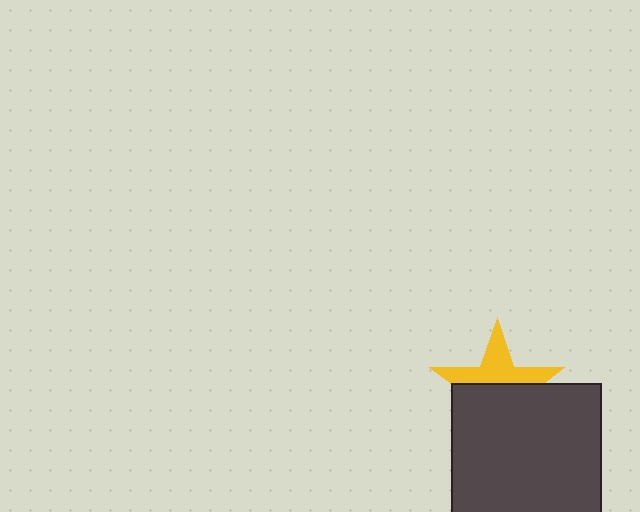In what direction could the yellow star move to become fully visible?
The yellow star could move up. That would shift it out from behind the dark gray square entirely.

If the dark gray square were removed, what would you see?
You would see the complete yellow star.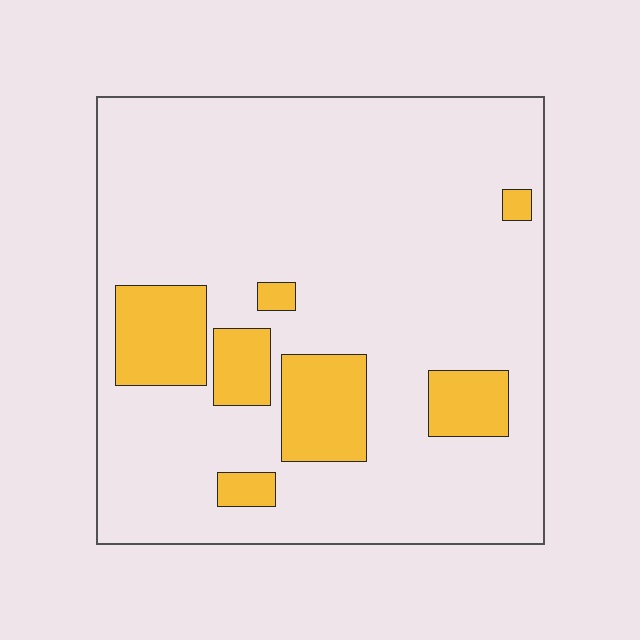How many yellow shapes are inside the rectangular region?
7.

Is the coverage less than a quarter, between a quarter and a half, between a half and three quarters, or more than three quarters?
Less than a quarter.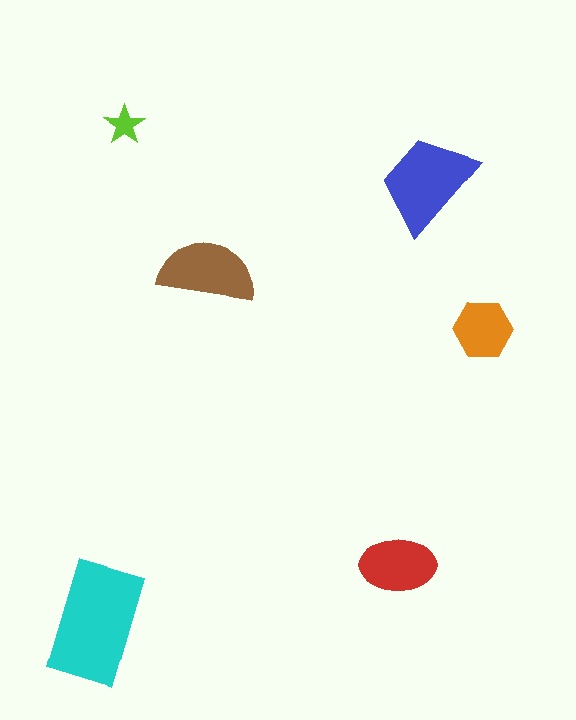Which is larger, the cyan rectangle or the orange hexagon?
The cyan rectangle.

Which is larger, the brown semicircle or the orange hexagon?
The brown semicircle.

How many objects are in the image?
There are 6 objects in the image.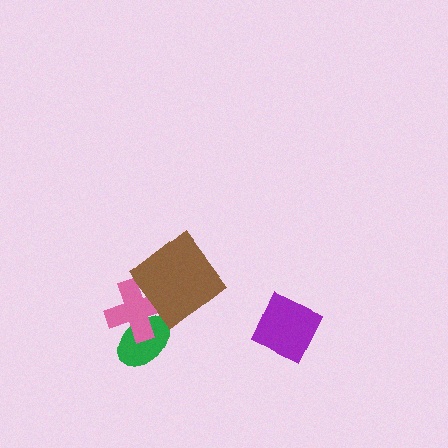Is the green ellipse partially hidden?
Yes, it is partially covered by another shape.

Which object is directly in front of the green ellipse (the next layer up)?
The pink cross is directly in front of the green ellipse.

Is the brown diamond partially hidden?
No, no other shape covers it.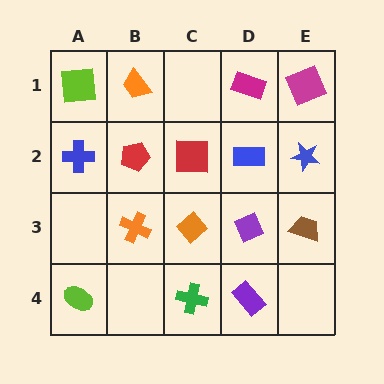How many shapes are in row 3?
4 shapes.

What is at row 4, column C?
A green cross.